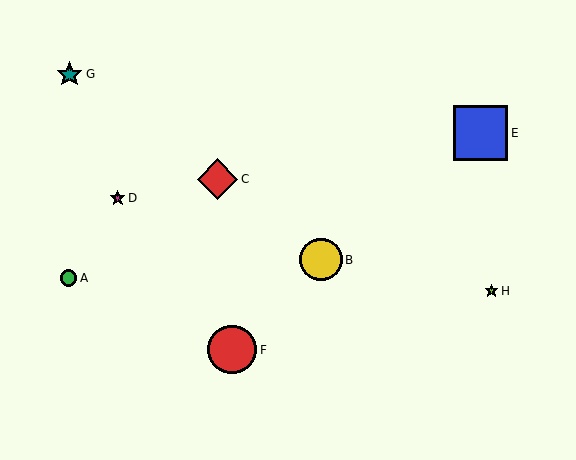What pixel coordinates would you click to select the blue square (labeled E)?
Click at (480, 133) to select the blue square E.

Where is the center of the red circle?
The center of the red circle is at (232, 350).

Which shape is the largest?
The blue square (labeled E) is the largest.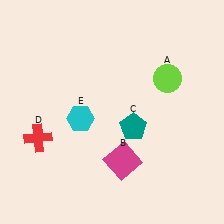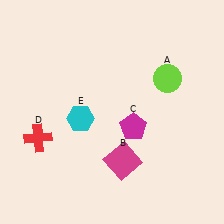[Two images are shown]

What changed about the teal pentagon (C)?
In Image 1, C is teal. In Image 2, it changed to magenta.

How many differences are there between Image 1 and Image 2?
There is 1 difference between the two images.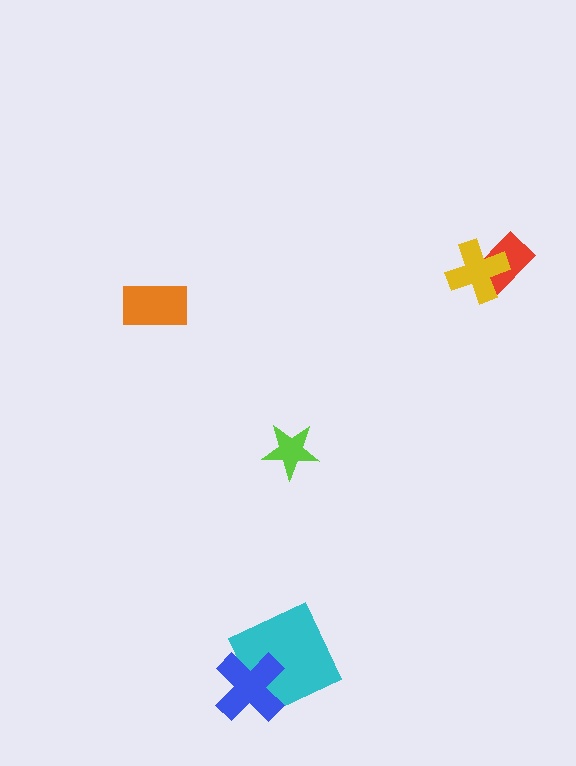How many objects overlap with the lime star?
0 objects overlap with the lime star.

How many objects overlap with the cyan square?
1 object overlaps with the cyan square.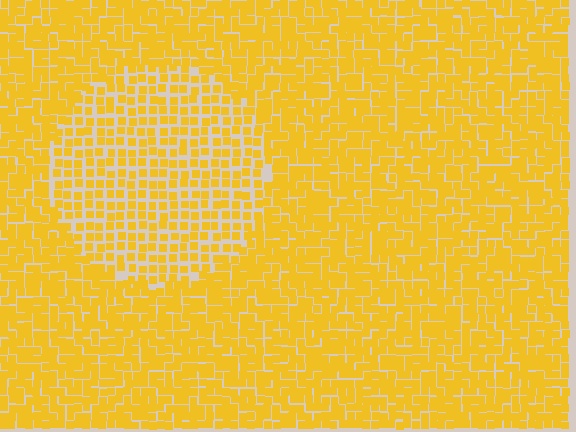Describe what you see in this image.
The image contains small yellow elements arranged at two different densities. A circle-shaped region is visible where the elements are less densely packed than the surrounding area.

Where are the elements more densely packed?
The elements are more densely packed outside the circle boundary.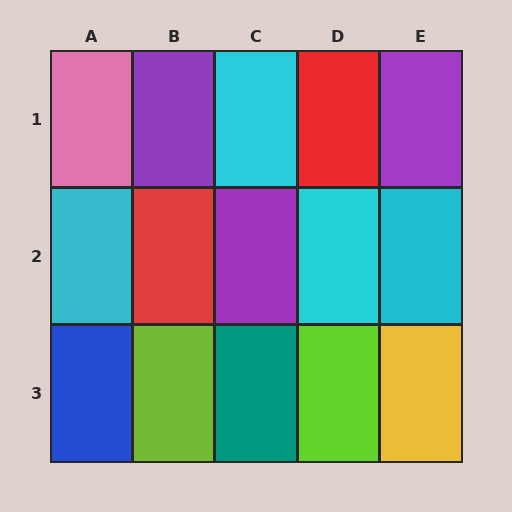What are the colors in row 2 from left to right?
Cyan, red, purple, cyan, cyan.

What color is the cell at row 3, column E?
Yellow.